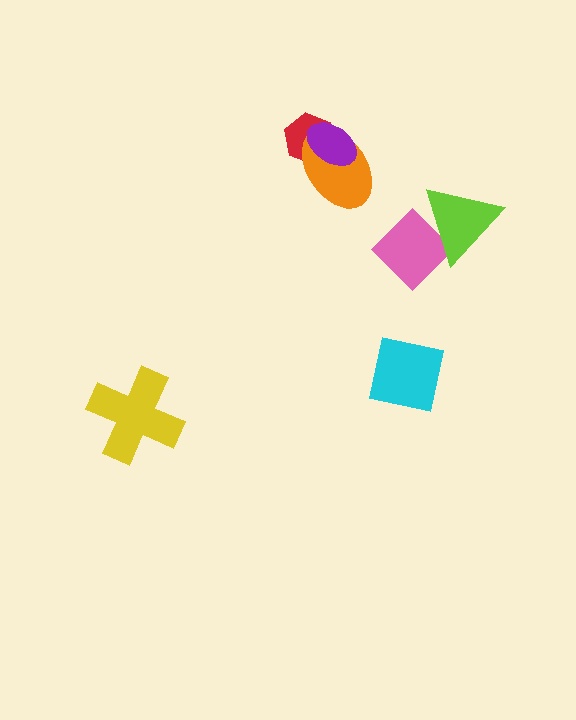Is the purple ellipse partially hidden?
No, no other shape covers it.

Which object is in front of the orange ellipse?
The purple ellipse is in front of the orange ellipse.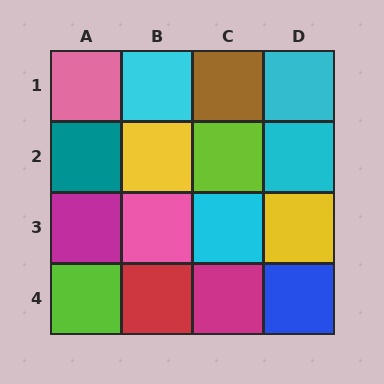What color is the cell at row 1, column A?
Pink.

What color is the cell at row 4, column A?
Lime.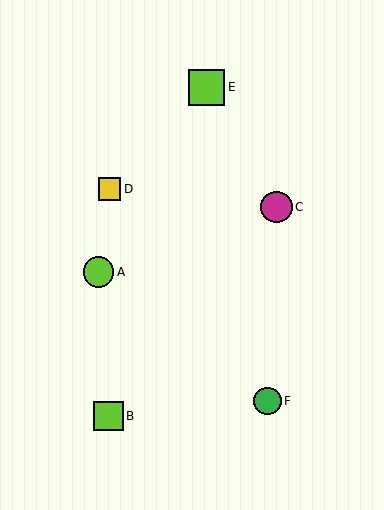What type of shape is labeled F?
Shape F is a green circle.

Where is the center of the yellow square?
The center of the yellow square is at (110, 189).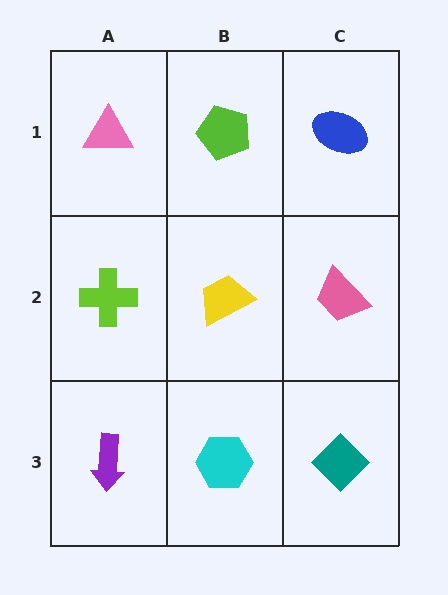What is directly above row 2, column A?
A pink triangle.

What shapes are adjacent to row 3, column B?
A yellow trapezoid (row 2, column B), a purple arrow (row 3, column A), a teal diamond (row 3, column C).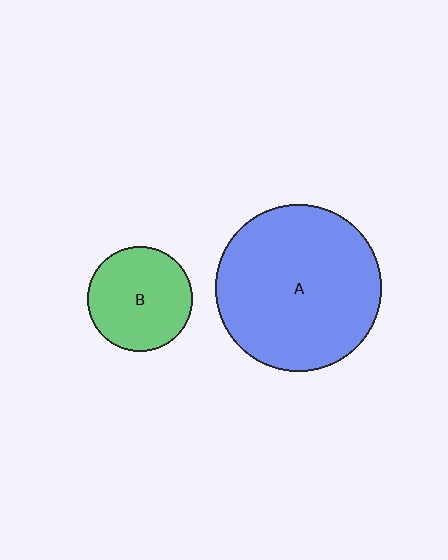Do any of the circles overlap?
No, none of the circles overlap.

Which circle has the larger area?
Circle A (blue).